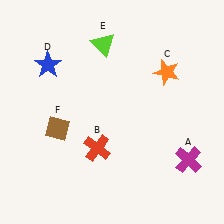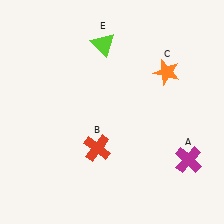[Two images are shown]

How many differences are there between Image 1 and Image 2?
There are 2 differences between the two images.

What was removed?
The blue star (D), the brown diamond (F) were removed in Image 2.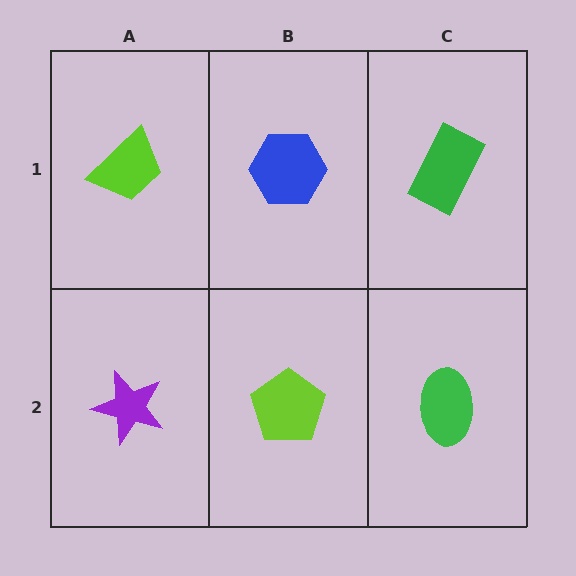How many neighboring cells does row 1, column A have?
2.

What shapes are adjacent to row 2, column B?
A blue hexagon (row 1, column B), a purple star (row 2, column A), a green ellipse (row 2, column C).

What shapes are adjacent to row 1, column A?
A purple star (row 2, column A), a blue hexagon (row 1, column B).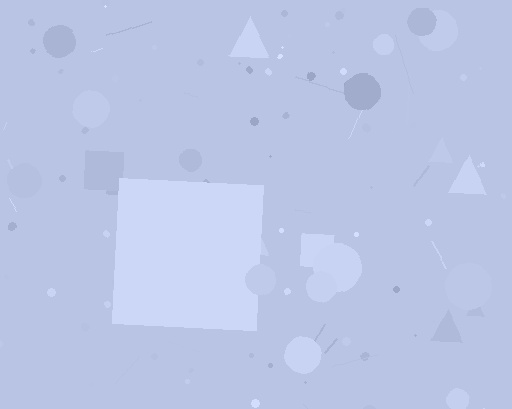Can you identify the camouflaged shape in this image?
The camouflaged shape is a square.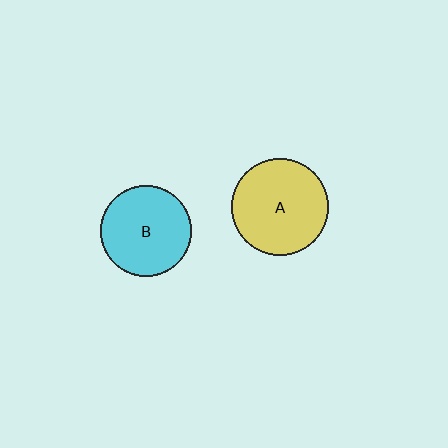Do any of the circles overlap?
No, none of the circles overlap.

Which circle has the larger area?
Circle A (yellow).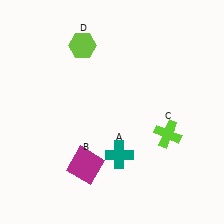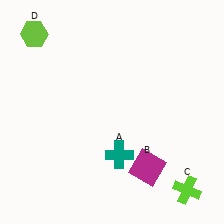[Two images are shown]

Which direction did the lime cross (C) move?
The lime cross (C) moved down.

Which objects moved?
The objects that moved are: the magenta square (B), the lime cross (C), the lime hexagon (D).